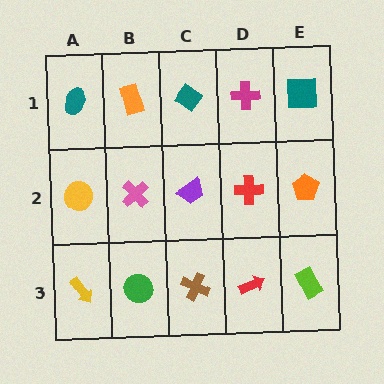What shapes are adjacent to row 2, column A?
A teal ellipse (row 1, column A), a yellow arrow (row 3, column A), a pink cross (row 2, column B).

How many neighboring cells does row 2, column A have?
3.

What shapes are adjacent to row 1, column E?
An orange pentagon (row 2, column E), a magenta cross (row 1, column D).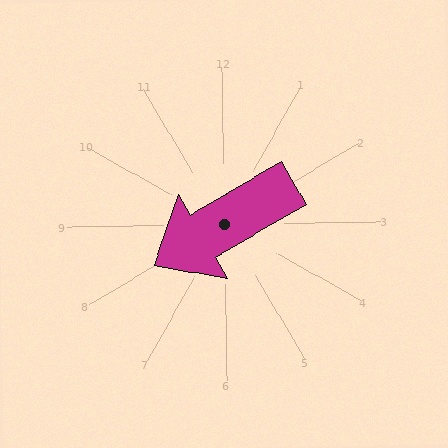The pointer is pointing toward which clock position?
Roughly 8 o'clock.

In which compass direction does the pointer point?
Southwest.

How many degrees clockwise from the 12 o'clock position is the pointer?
Approximately 240 degrees.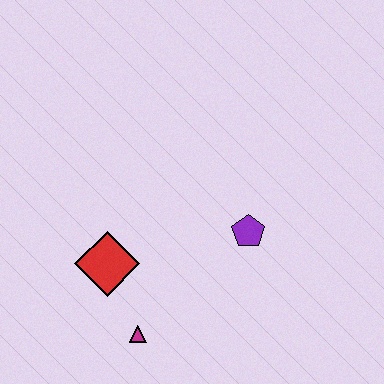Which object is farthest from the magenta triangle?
The purple pentagon is farthest from the magenta triangle.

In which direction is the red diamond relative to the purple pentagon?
The red diamond is to the left of the purple pentagon.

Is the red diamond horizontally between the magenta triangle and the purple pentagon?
No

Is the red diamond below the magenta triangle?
No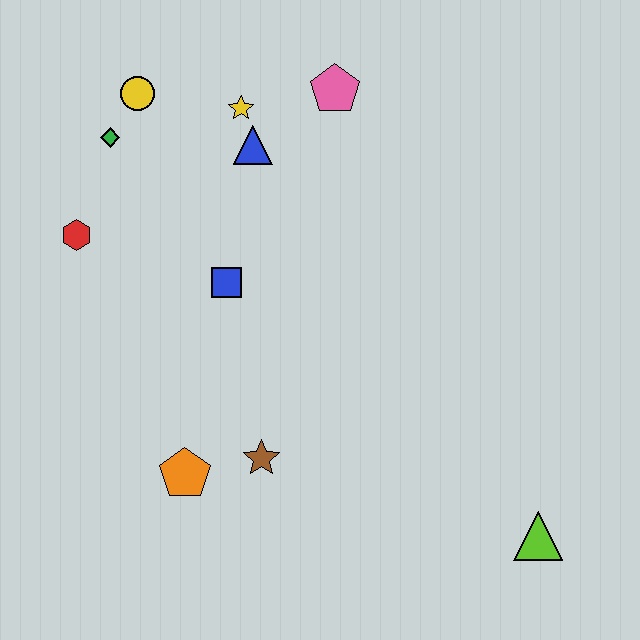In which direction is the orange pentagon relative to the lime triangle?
The orange pentagon is to the left of the lime triangle.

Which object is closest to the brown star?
The orange pentagon is closest to the brown star.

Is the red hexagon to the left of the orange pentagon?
Yes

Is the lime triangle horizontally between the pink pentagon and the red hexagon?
No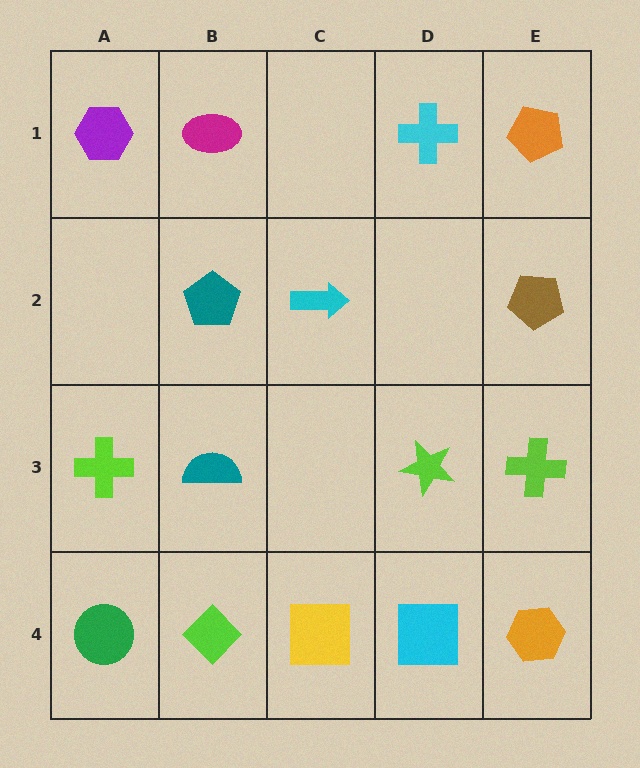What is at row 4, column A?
A green circle.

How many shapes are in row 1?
4 shapes.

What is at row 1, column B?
A magenta ellipse.